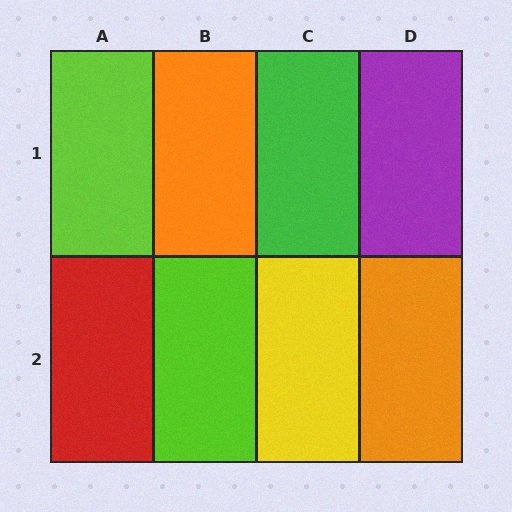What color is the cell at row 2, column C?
Yellow.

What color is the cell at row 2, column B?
Lime.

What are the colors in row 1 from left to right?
Lime, orange, green, purple.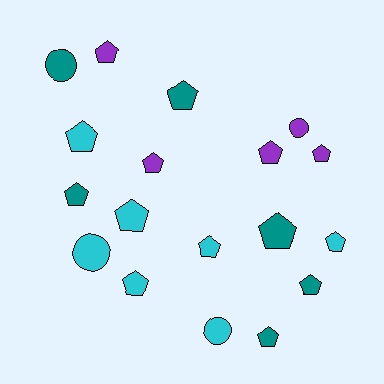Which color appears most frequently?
Cyan, with 7 objects.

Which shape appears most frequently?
Pentagon, with 14 objects.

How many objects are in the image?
There are 18 objects.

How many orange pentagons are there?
There are no orange pentagons.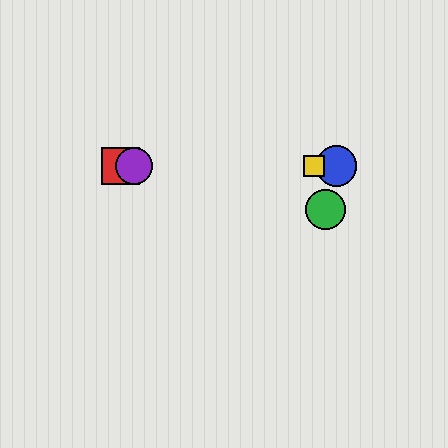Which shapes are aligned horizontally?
The red square, the blue circle, the yellow square, the purple circle are aligned horizontally.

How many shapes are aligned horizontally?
4 shapes (the red square, the blue circle, the yellow square, the purple circle) are aligned horizontally.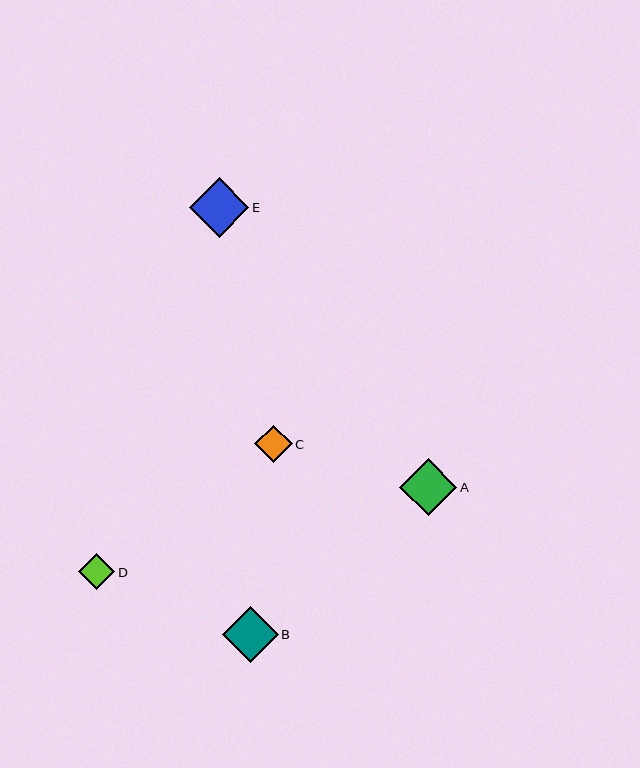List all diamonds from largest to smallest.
From largest to smallest: E, A, B, C, D.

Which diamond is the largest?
Diamond E is the largest with a size of approximately 59 pixels.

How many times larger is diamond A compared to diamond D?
Diamond A is approximately 1.6 times the size of diamond D.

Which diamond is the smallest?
Diamond D is the smallest with a size of approximately 36 pixels.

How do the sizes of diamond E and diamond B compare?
Diamond E and diamond B are approximately the same size.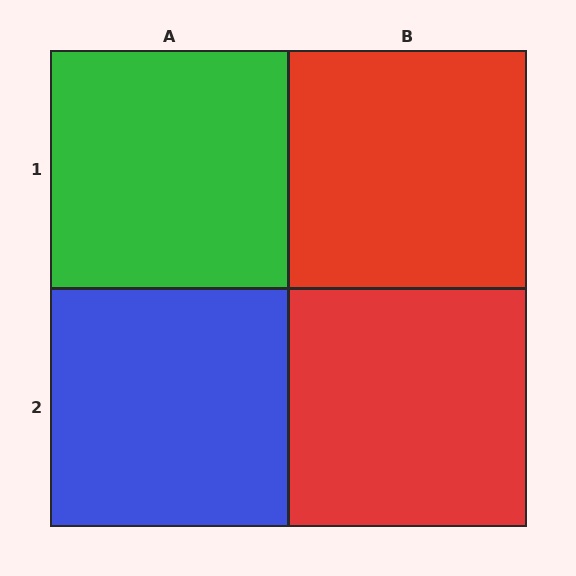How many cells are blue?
1 cell is blue.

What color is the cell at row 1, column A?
Green.